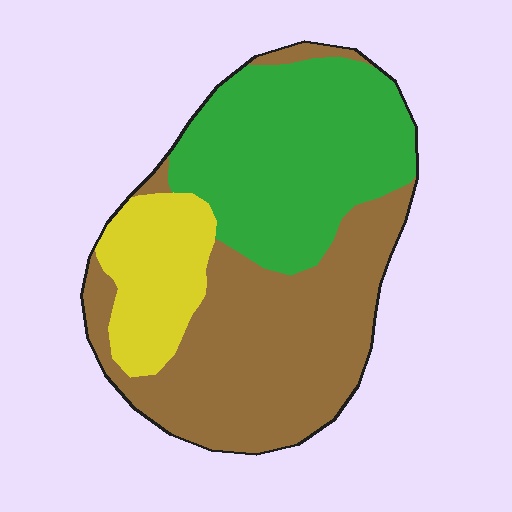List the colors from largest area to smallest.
From largest to smallest: brown, green, yellow.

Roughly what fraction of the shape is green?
Green takes up about three eighths (3/8) of the shape.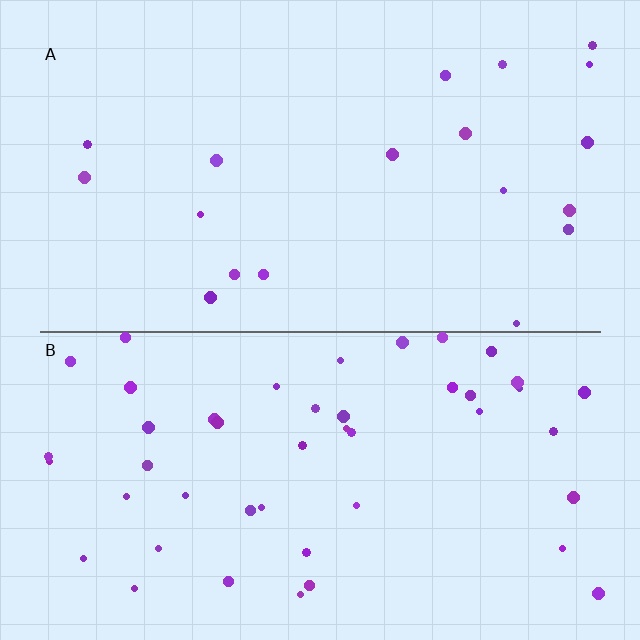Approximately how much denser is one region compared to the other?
Approximately 2.5× — region B over region A.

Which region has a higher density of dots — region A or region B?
B (the bottom).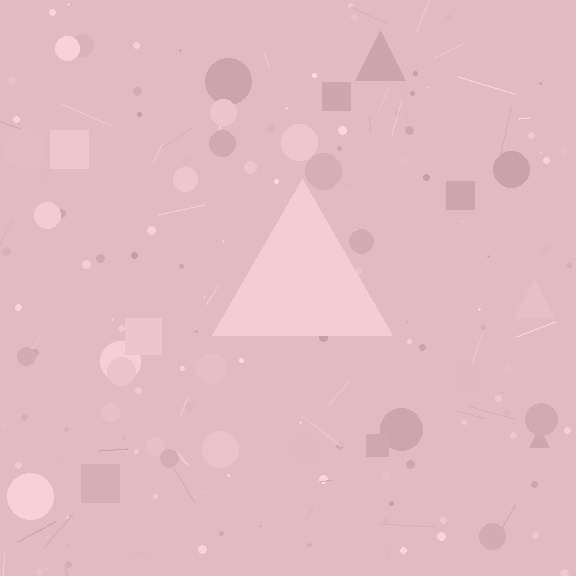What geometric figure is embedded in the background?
A triangle is embedded in the background.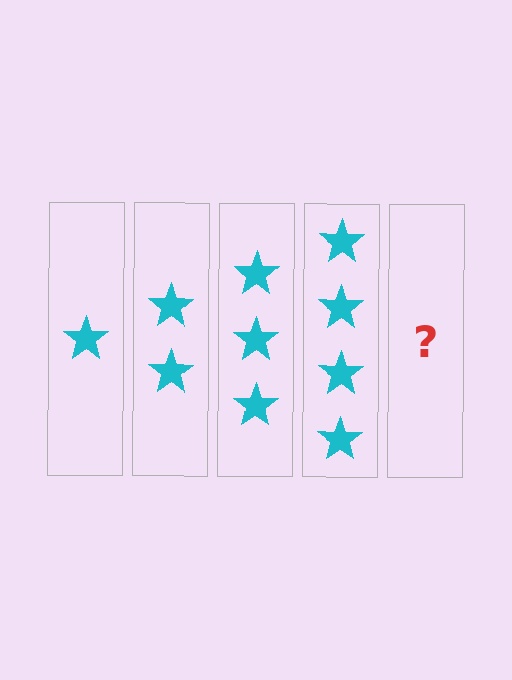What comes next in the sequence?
The next element should be 5 stars.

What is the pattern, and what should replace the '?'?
The pattern is that each step adds one more star. The '?' should be 5 stars.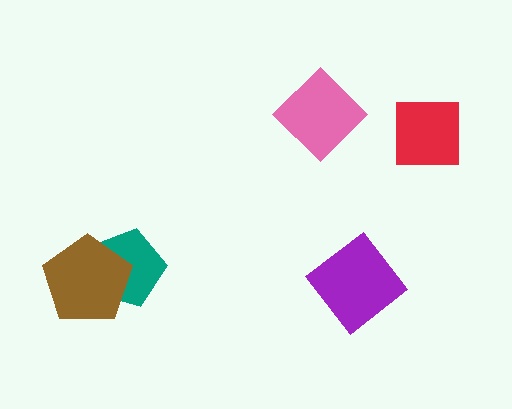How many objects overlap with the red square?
0 objects overlap with the red square.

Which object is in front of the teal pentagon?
The brown pentagon is in front of the teal pentagon.